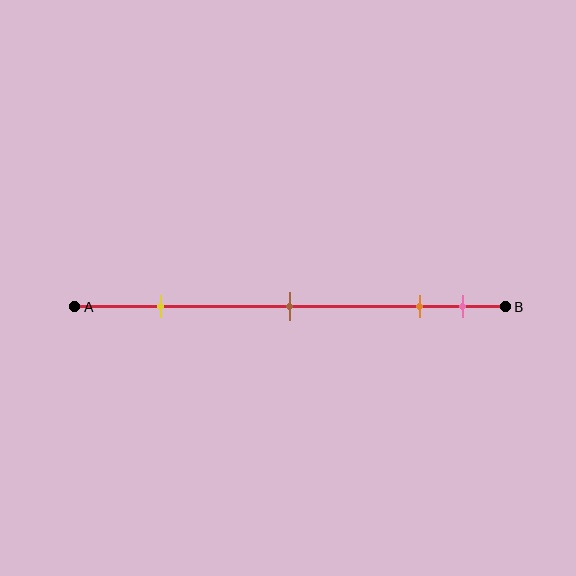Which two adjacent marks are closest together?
The orange and pink marks are the closest adjacent pair.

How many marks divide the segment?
There are 4 marks dividing the segment.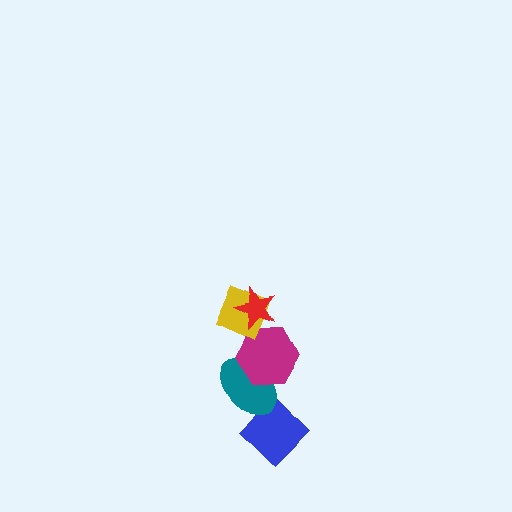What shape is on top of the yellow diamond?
The red star is on top of the yellow diamond.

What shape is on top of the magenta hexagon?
The yellow diamond is on top of the magenta hexagon.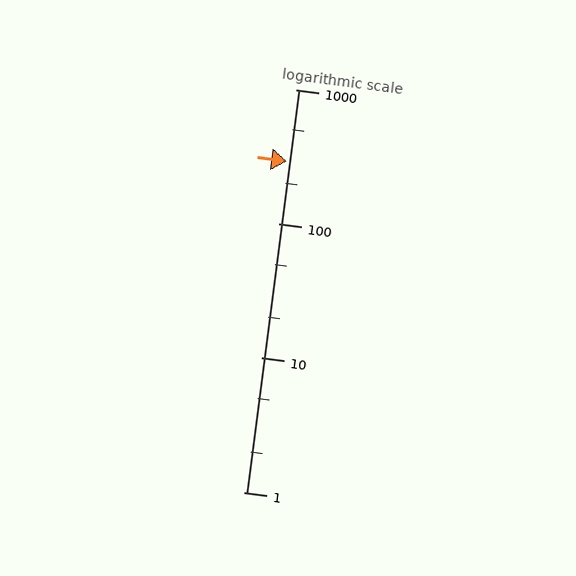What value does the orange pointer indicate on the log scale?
The pointer indicates approximately 290.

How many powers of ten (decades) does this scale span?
The scale spans 3 decades, from 1 to 1000.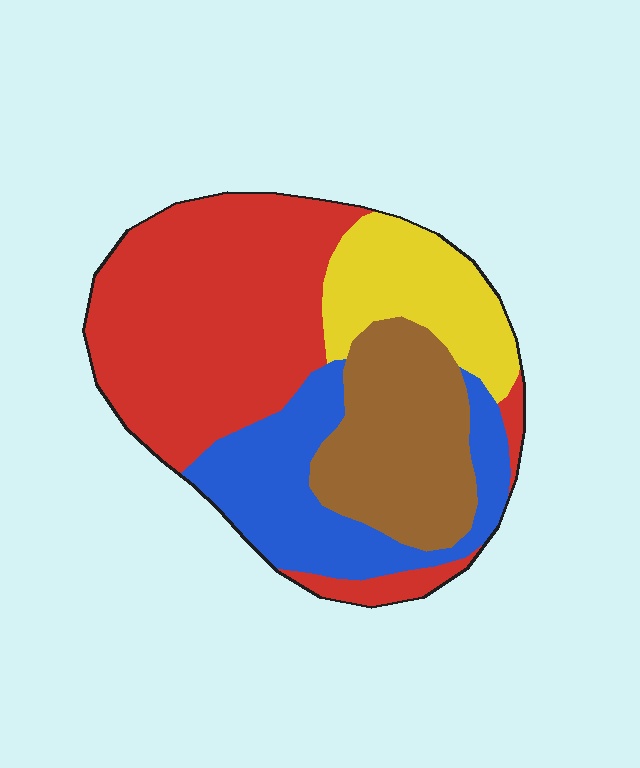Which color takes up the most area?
Red, at roughly 45%.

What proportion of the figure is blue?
Blue covers roughly 20% of the figure.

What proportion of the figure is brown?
Brown covers roughly 20% of the figure.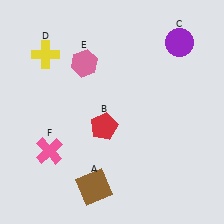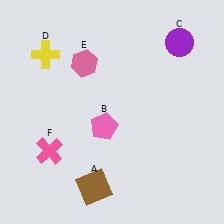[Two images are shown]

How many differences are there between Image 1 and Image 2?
There is 1 difference between the two images.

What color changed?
The pentagon (B) changed from red in Image 1 to pink in Image 2.